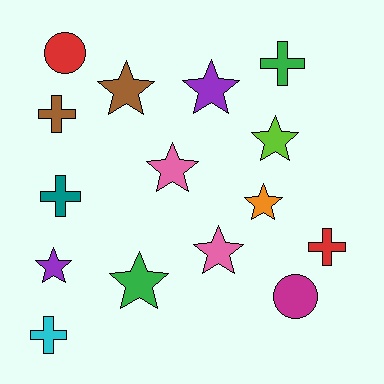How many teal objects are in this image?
There is 1 teal object.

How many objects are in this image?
There are 15 objects.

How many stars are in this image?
There are 8 stars.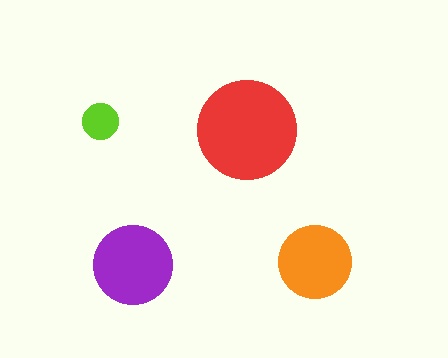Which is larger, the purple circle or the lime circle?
The purple one.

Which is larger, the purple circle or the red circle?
The red one.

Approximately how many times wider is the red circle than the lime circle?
About 3 times wider.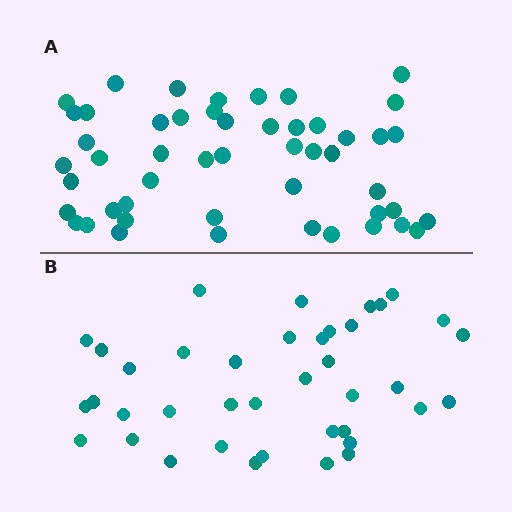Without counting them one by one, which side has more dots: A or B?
Region A (the top region) has more dots.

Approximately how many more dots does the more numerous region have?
Region A has roughly 12 or so more dots than region B.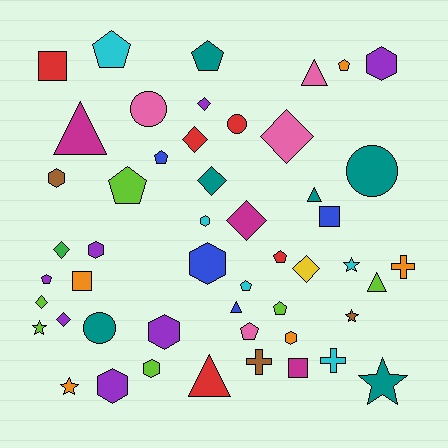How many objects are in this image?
There are 50 objects.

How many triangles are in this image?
There are 6 triangles.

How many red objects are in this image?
There are 5 red objects.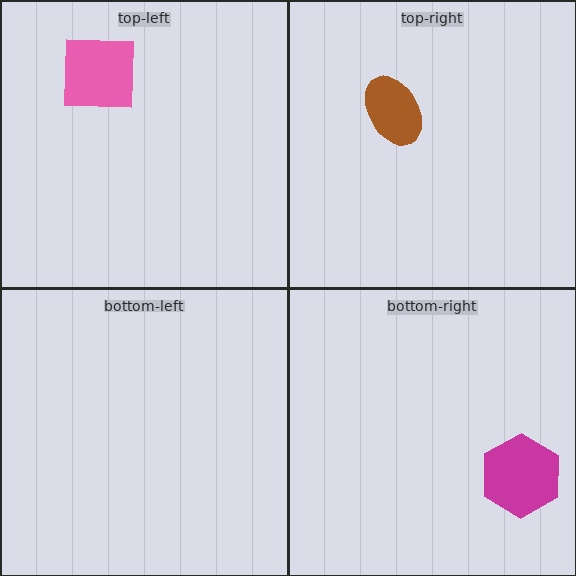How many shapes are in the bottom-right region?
1.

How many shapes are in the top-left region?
1.